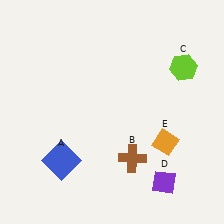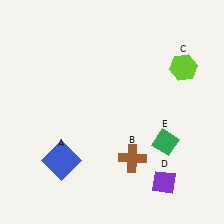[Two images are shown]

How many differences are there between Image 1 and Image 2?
There is 1 difference between the two images.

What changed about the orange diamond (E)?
In Image 1, E is orange. In Image 2, it changed to green.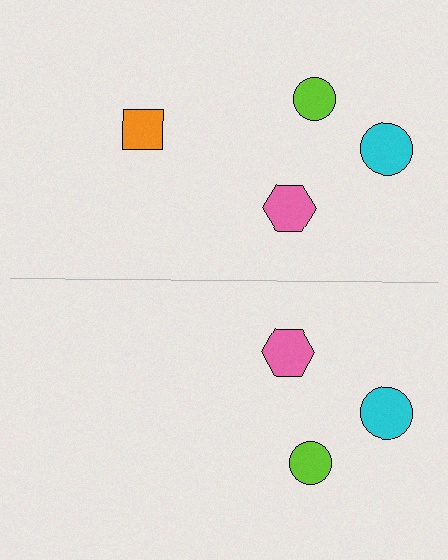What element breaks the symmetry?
A orange square is missing from the bottom side.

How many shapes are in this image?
There are 7 shapes in this image.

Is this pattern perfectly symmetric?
No, the pattern is not perfectly symmetric. A orange square is missing from the bottom side.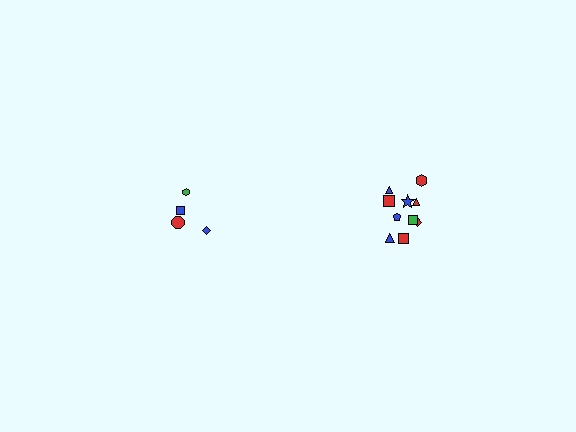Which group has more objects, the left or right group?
The right group.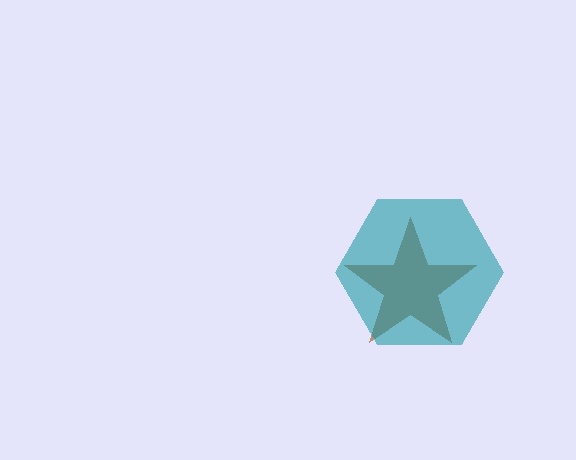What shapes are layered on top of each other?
The layered shapes are: a brown star, a teal hexagon.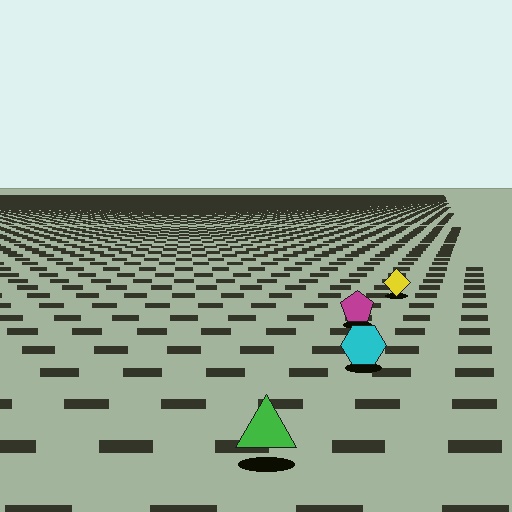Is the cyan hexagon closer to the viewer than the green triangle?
No. The green triangle is closer — you can tell from the texture gradient: the ground texture is coarser near it.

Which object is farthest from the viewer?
The yellow diamond is farthest from the viewer. It appears smaller and the ground texture around it is denser.